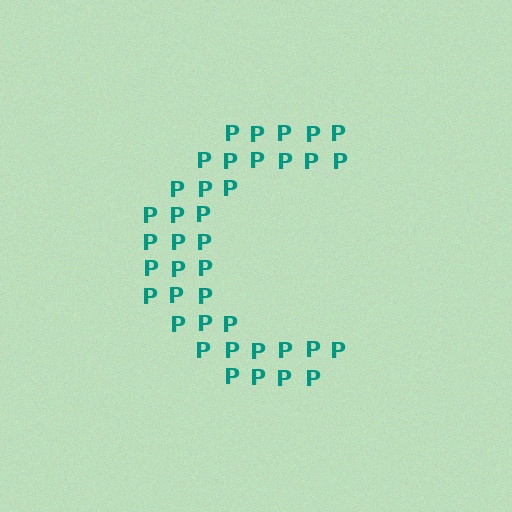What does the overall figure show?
The overall figure shows the letter C.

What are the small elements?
The small elements are letter P's.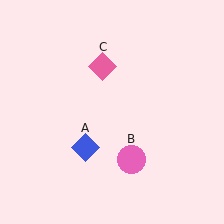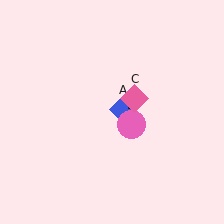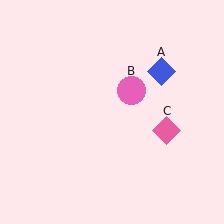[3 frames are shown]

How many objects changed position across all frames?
3 objects changed position: blue diamond (object A), pink circle (object B), pink diamond (object C).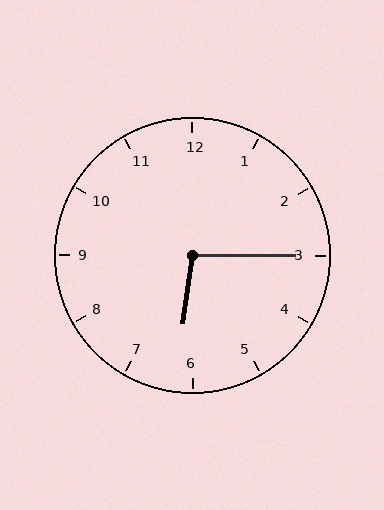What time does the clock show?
6:15.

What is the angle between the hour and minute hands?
Approximately 98 degrees.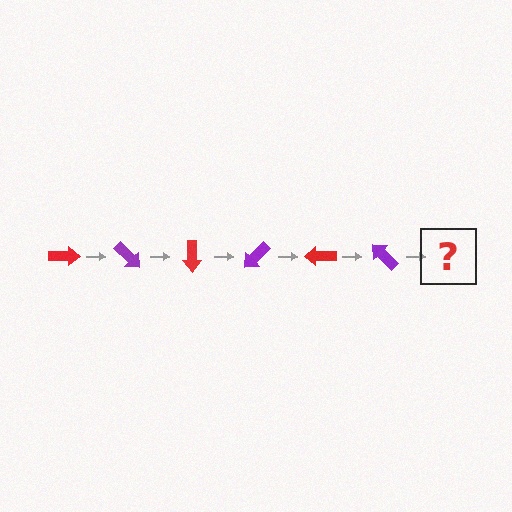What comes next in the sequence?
The next element should be a red arrow, rotated 270 degrees from the start.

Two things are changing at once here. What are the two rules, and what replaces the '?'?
The two rules are that it rotates 45 degrees each step and the color cycles through red and purple. The '?' should be a red arrow, rotated 270 degrees from the start.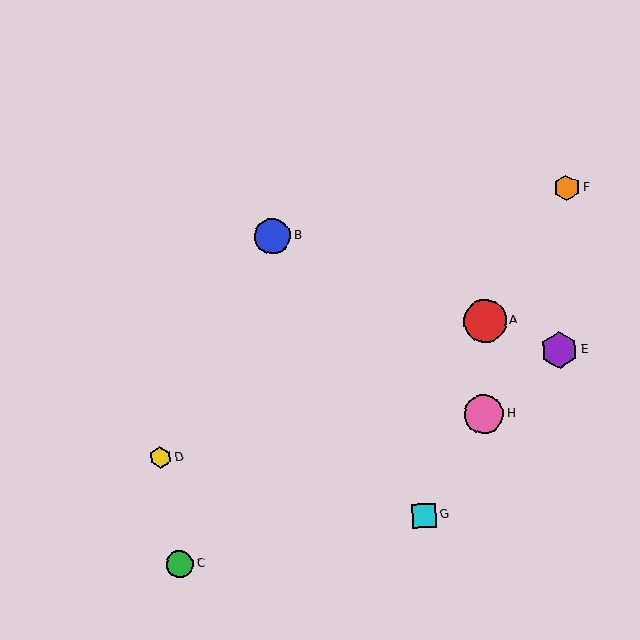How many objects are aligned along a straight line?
3 objects (A, B, E) are aligned along a straight line.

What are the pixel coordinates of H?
Object H is at (484, 414).